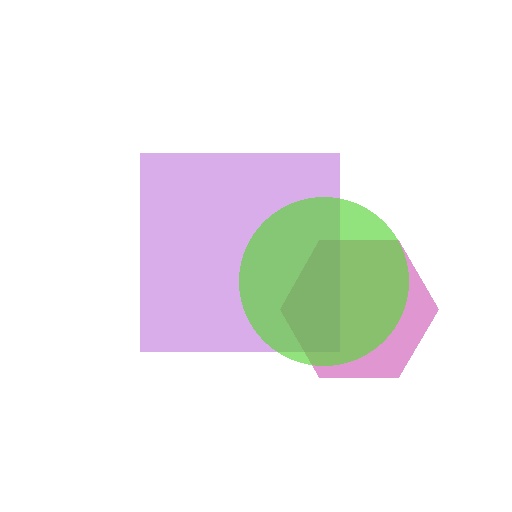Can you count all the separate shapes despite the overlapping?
Yes, there are 3 separate shapes.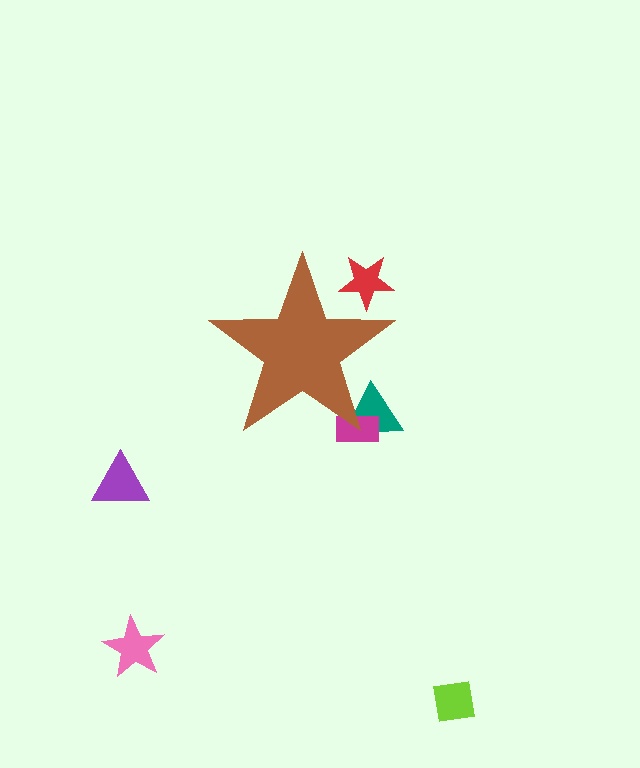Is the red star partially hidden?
Yes, the red star is partially hidden behind the brown star.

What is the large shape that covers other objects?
A brown star.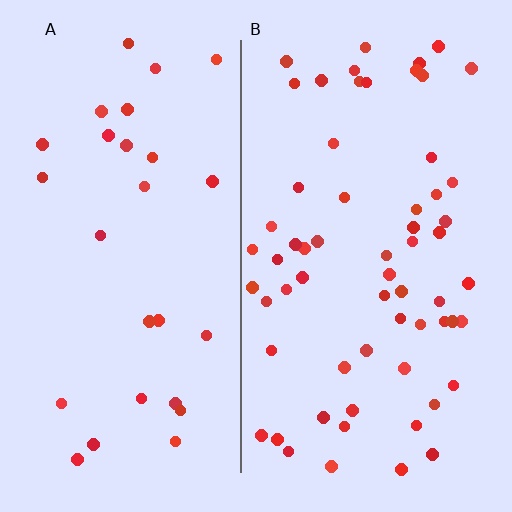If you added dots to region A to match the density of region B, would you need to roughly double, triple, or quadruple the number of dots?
Approximately double.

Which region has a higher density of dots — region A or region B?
B (the right).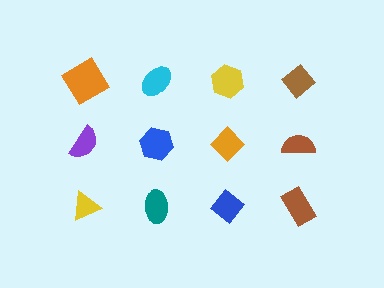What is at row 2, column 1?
A purple semicircle.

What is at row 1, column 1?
An orange diamond.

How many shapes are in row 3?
4 shapes.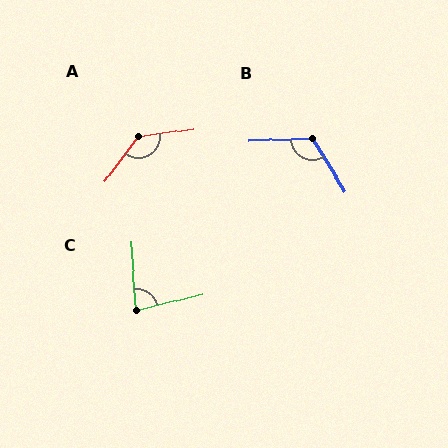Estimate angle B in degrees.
Approximately 119 degrees.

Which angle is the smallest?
C, at approximately 80 degrees.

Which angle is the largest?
A, at approximately 136 degrees.